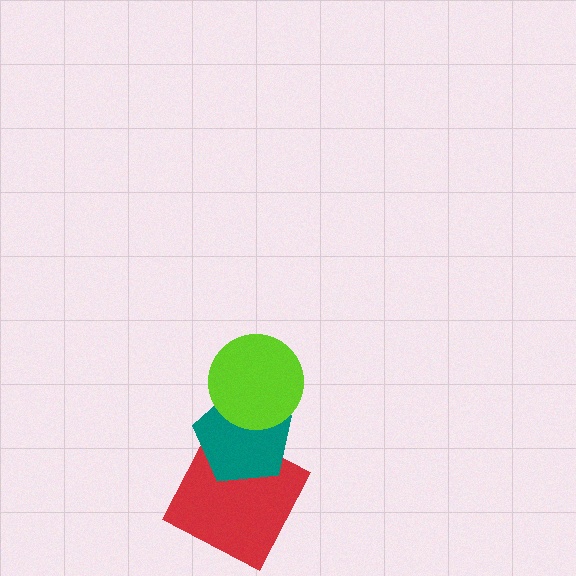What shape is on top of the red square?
The teal pentagon is on top of the red square.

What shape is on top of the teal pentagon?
The lime circle is on top of the teal pentagon.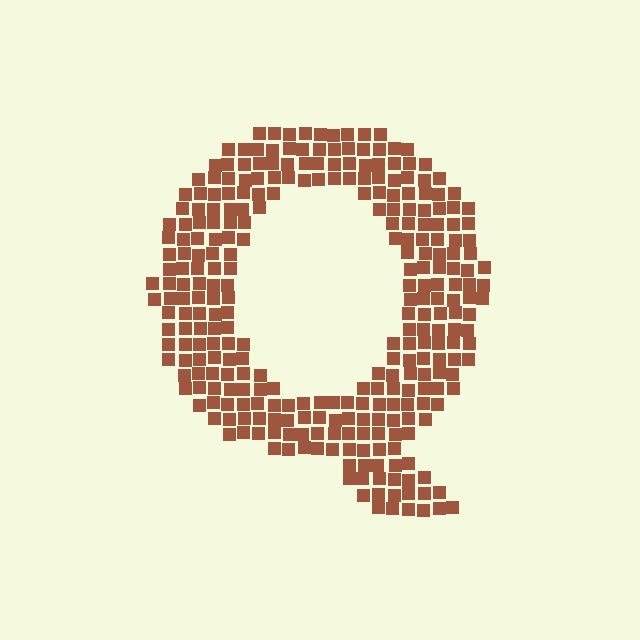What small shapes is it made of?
It is made of small squares.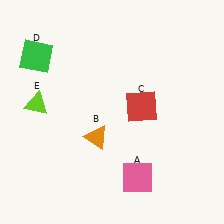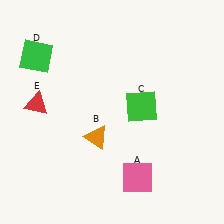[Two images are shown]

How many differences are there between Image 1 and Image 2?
There are 2 differences between the two images.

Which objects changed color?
C changed from red to green. E changed from lime to red.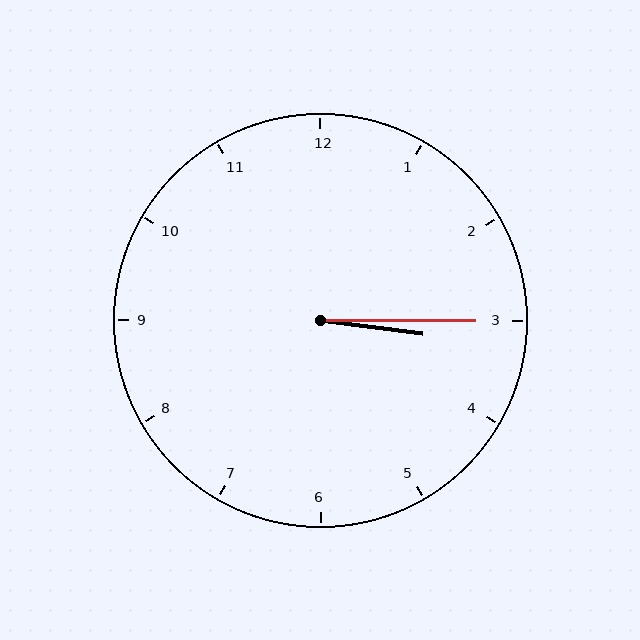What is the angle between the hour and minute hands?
Approximately 8 degrees.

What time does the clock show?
3:15.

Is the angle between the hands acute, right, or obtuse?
It is acute.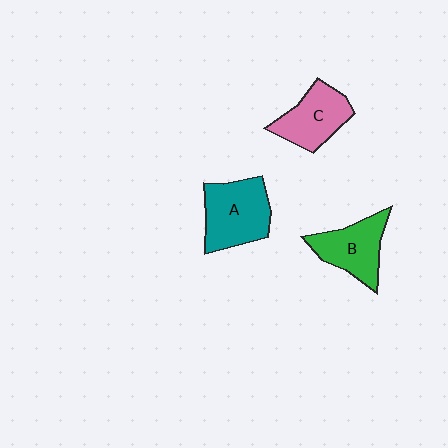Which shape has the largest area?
Shape A (teal).